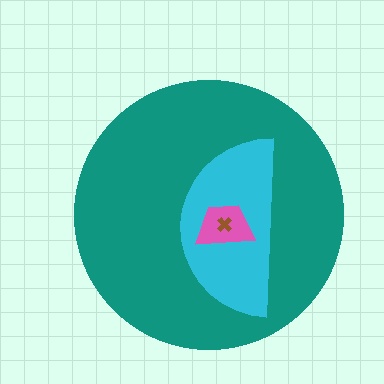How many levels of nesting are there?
4.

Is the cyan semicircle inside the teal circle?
Yes.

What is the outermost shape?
The teal circle.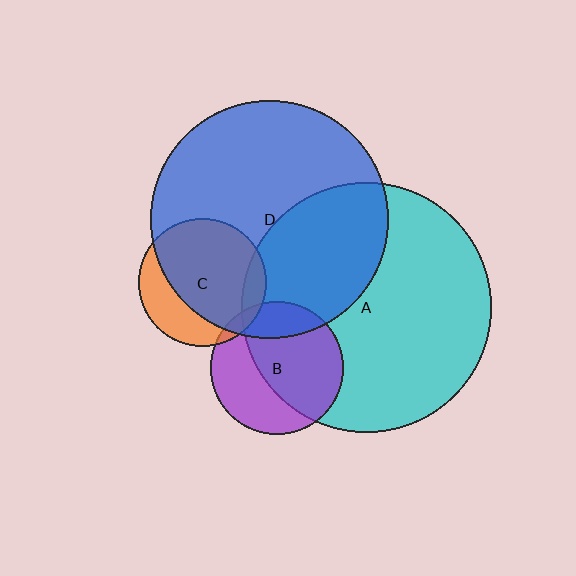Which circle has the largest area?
Circle A (cyan).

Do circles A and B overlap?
Yes.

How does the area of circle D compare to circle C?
Approximately 3.5 times.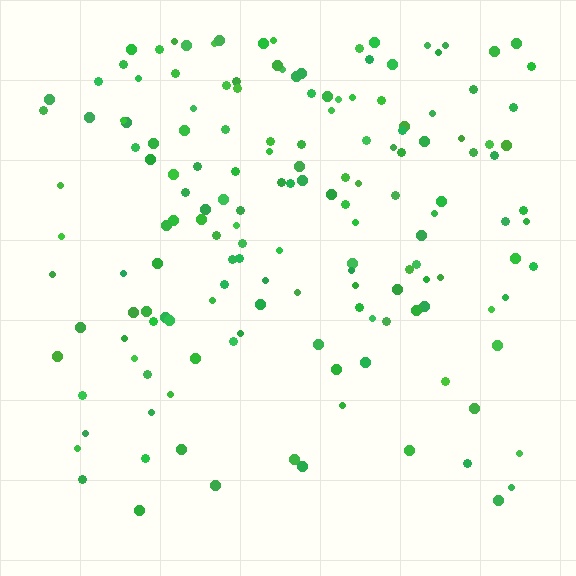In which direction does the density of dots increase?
From bottom to top, with the top side densest.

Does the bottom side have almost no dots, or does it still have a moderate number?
Still a moderate number, just noticeably fewer than the top.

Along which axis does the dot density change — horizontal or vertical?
Vertical.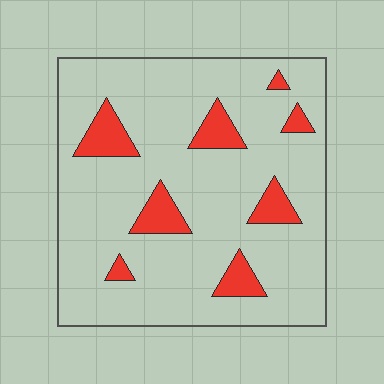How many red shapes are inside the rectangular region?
8.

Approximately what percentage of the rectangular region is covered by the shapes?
Approximately 15%.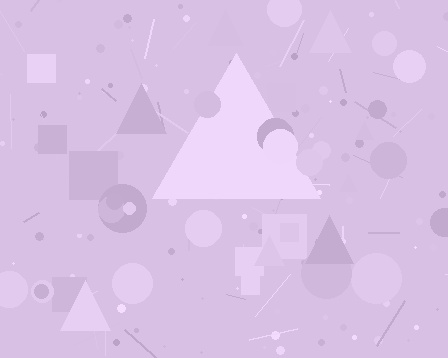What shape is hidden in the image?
A triangle is hidden in the image.